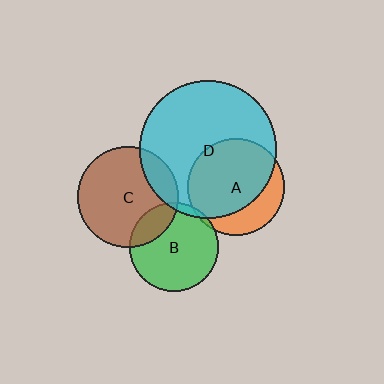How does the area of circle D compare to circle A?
Approximately 2.0 times.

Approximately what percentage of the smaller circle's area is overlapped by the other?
Approximately 15%.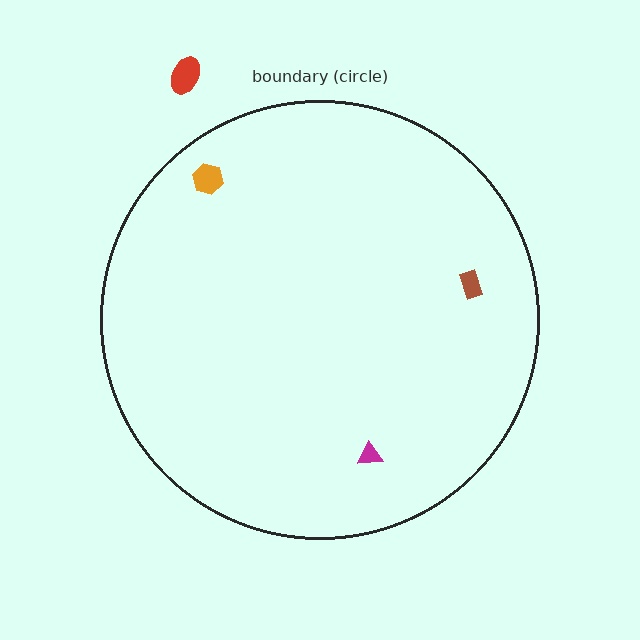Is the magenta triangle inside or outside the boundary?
Inside.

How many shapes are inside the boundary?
3 inside, 1 outside.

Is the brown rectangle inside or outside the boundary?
Inside.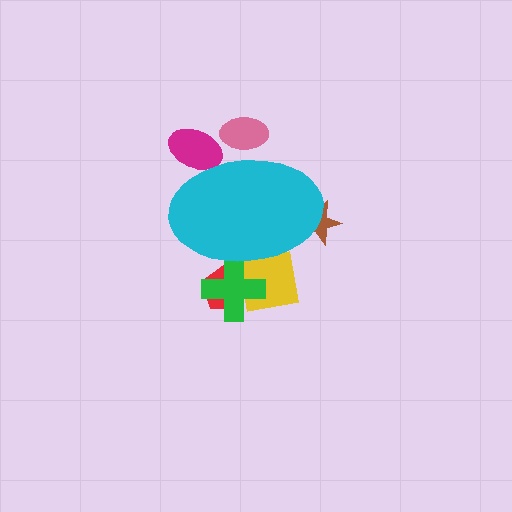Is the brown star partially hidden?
Yes, the brown star is partially hidden behind the cyan ellipse.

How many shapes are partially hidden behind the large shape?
6 shapes are partially hidden.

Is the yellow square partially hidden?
Yes, the yellow square is partially hidden behind the cyan ellipse.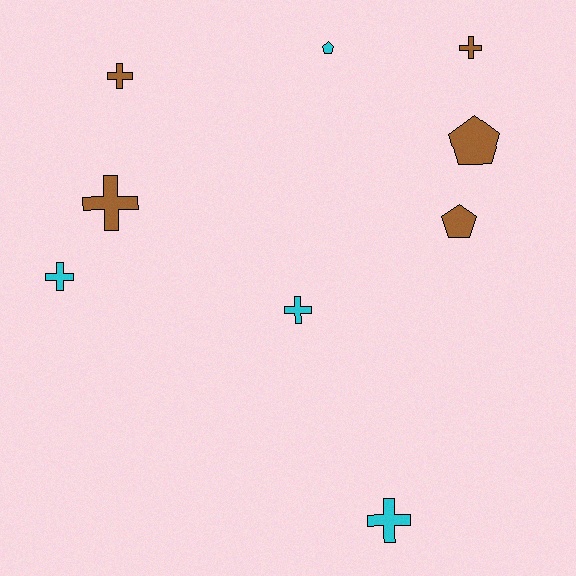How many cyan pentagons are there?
There is 1 cyan pentagon.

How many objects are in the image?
There are 9 objects.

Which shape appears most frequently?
Cross, with 6 objects.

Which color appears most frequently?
Brown, with 5 objects.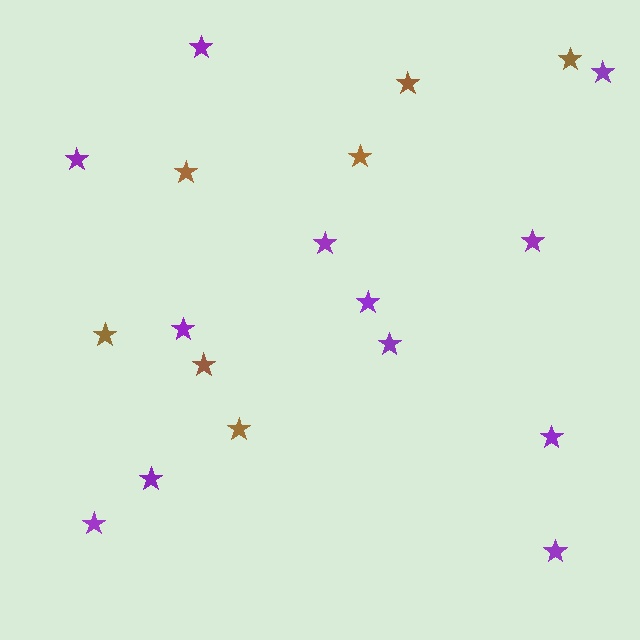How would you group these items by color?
There are 2 groups: one group of purple stars (12) and one group of brown stars (7).